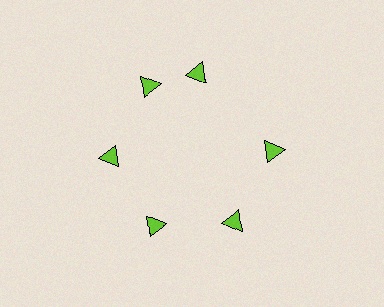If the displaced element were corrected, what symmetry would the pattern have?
It would have 6-fold rotational symmetry — the pattern would map onto itself every 60 degrees.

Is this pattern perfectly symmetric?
No. The 6 lime triangles are arranged in a ring, but one element near the 1 o'clock position is rotated out of alignment along the ring, breaking the 6-fold rotational symmetry.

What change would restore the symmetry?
The symmetry would be restored by rotating it back into even spacing with its neighbors so that all 6 triangles sit at equal angles and equal distance from the center.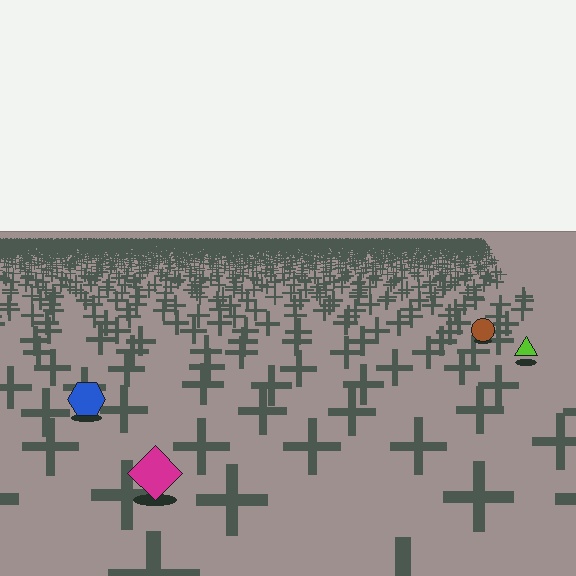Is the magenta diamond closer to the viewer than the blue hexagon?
Yes. The magenta diamond is closer — you can tell from the texture gradient: the ground texture is coarser near it.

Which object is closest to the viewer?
The magenta diamond is closest. The texture marks near it are larger and more spread out.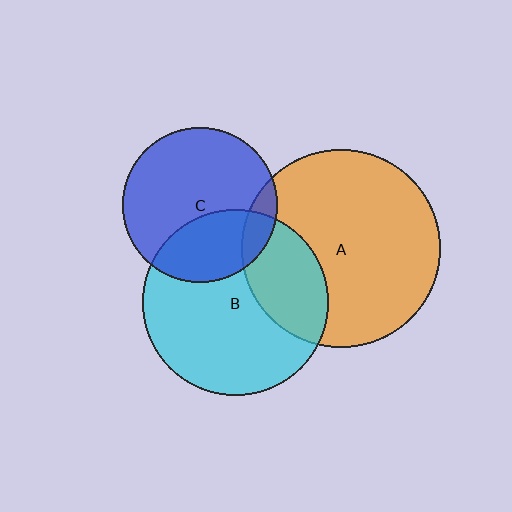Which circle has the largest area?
Circle A (orange).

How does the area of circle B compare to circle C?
Approximately 1.4 times.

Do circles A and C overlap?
Yes.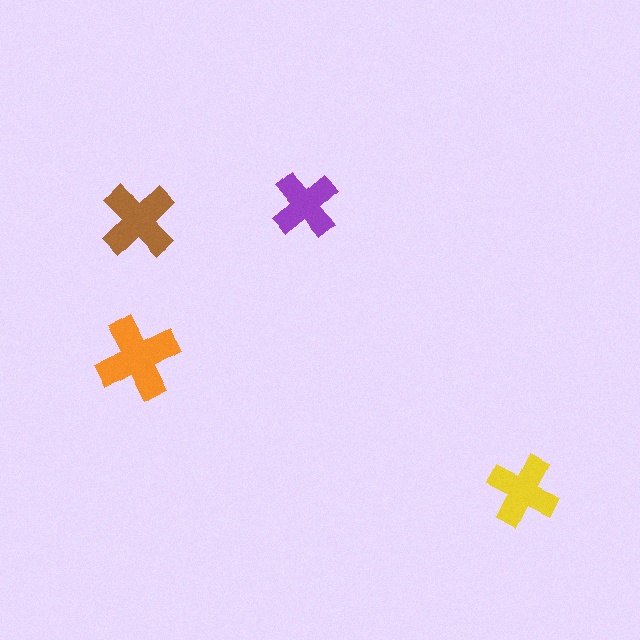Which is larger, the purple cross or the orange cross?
The orange one.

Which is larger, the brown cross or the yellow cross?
The brown one.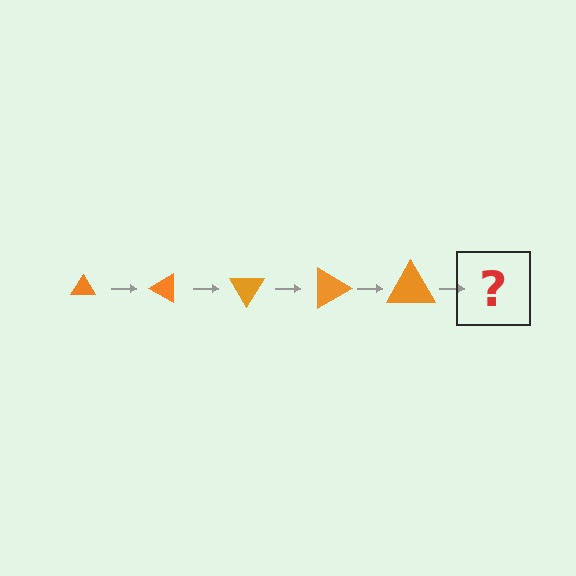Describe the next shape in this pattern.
It should be a triangle, larger than the previous one and rotated 150 degrees from the start.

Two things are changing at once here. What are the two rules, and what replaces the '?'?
The two rules are that the triangle grows larger each step and it rotates 30 degrees each step. The '?' should be a triangle, larger than the previous one and rotated 150 degrees from the start.